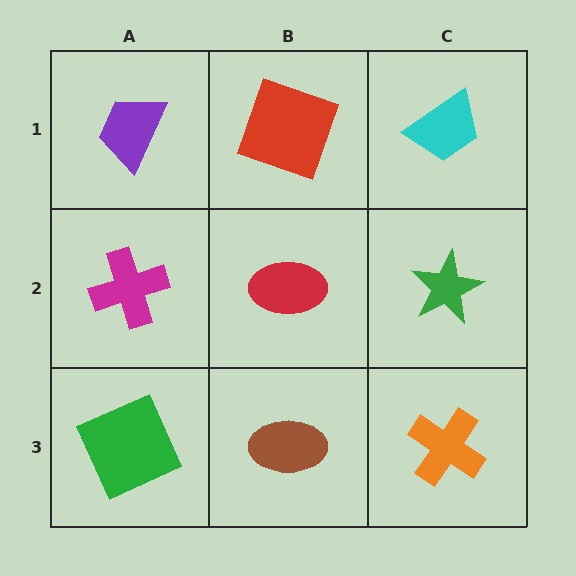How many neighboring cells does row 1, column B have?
3.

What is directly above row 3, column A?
A magenta cross.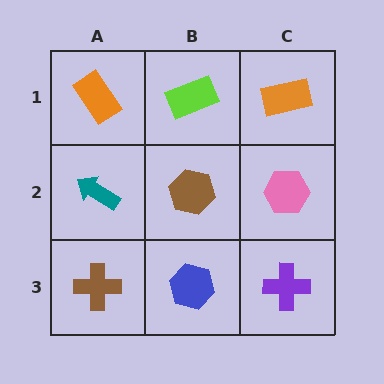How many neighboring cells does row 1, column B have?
3.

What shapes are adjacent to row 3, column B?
A brown hexagon (row 2, column B), a brown cross (row 3, column A), a purple cross (row 3, column C).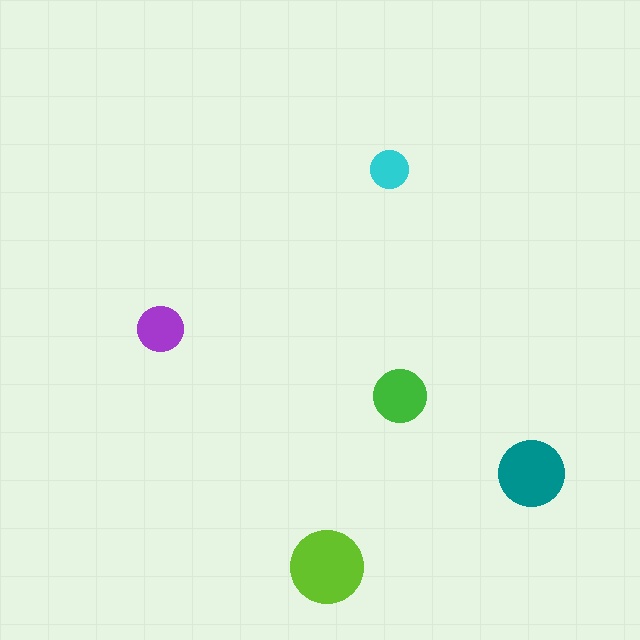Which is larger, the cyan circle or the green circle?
The green one.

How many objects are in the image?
There are 5 objects in the image.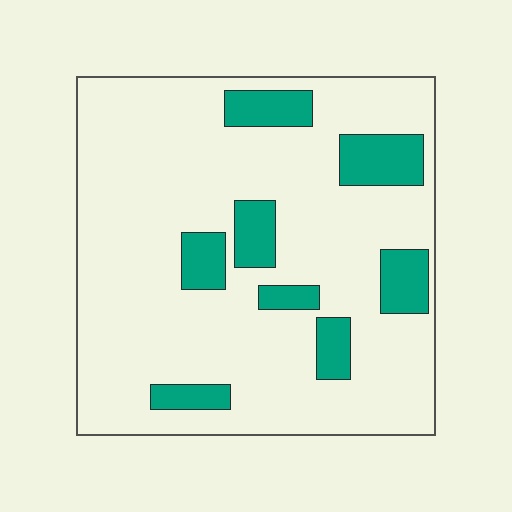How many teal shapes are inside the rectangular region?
8.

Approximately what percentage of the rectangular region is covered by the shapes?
Approximately 15%.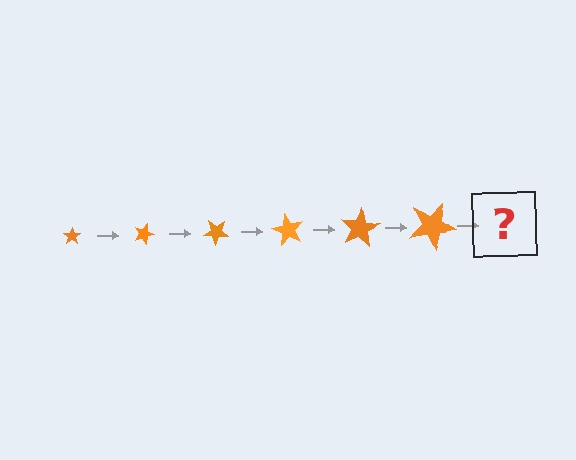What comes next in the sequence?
The next element should be a star, larger than the previous one and rotated 120 degrees from the start.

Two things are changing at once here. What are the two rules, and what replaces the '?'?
The two rules are that the star grows larger each step and it rotates 20 degrees each step. The '?' should be a star, larger than the previous one and rotated 120 degrees from the start.